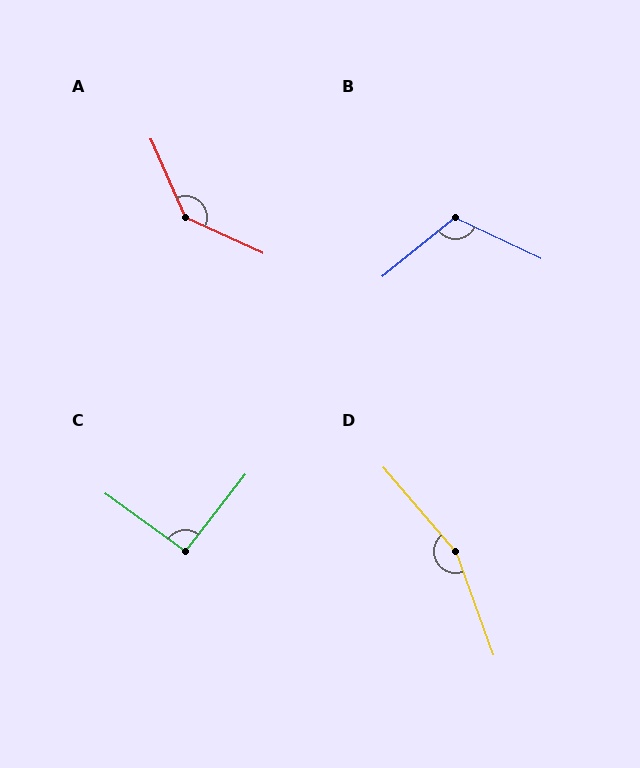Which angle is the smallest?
C, at approximately 92 degrees.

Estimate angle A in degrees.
Approximately 138 degrees.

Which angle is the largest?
D, at approximately 159 degrees.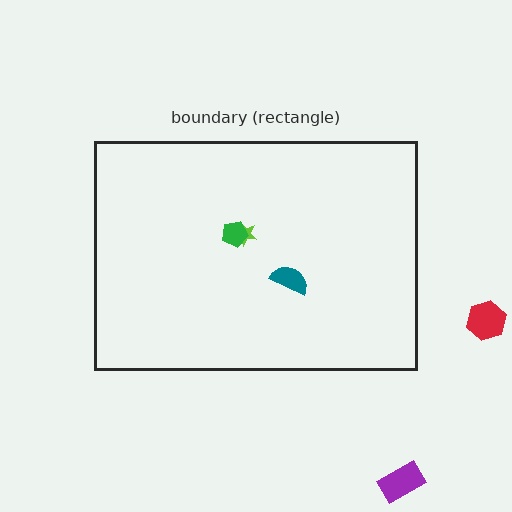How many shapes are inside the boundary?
3 inside, 2 outside.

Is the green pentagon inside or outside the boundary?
Inside.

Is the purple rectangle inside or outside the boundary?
Outside.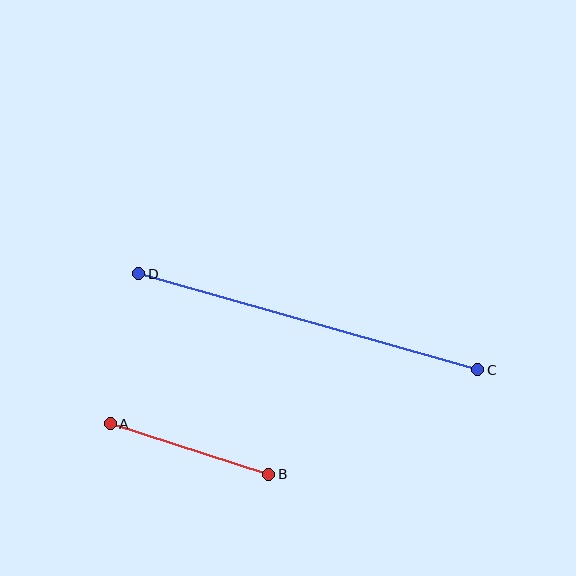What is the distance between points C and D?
The distance is approximately 352 pixels.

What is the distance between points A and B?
The distance is approximately 167 pixels.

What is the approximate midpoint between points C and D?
The midpoint is at approximately (308, 322) pixels.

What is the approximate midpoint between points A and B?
The midpoint is at approximately (190, 449) pixels.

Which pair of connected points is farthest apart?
Points C and D are farthest apart.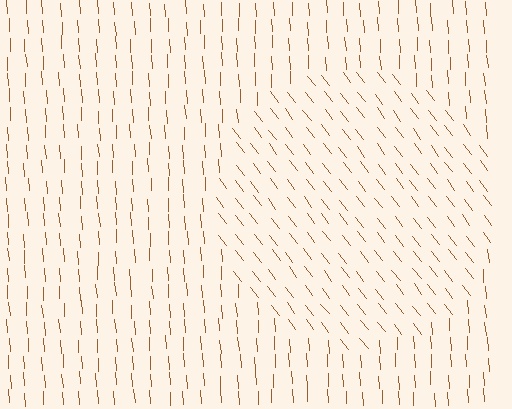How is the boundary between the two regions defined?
The boundary is defined purely by a change in line orientation (approximately 34 degrees difference). All lines are the same color and thickness.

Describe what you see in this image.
The image is filled with small brown line segments. A circle region in the image has lines oriented differently from the surrounding lines, creating a visible texture boundary.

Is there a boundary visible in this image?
Yes, there is a texture boundary formed by a change in line orientation.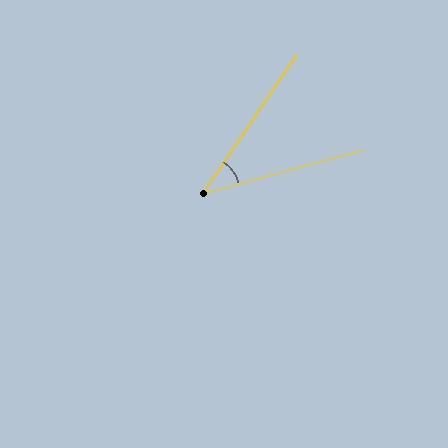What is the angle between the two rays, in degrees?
Approximately 41 degrees.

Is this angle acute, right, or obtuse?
It is acute.